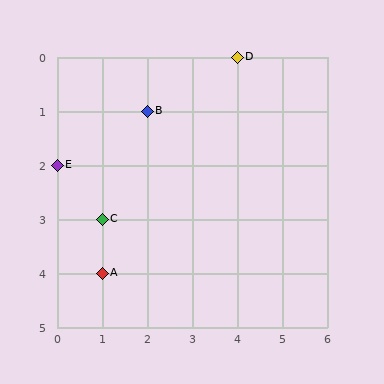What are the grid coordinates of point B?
Point B is at grid coordinates (2, 1).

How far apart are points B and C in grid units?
Points B and C are 1 column and 2 rows apart (about 2.2 grid units diagonally).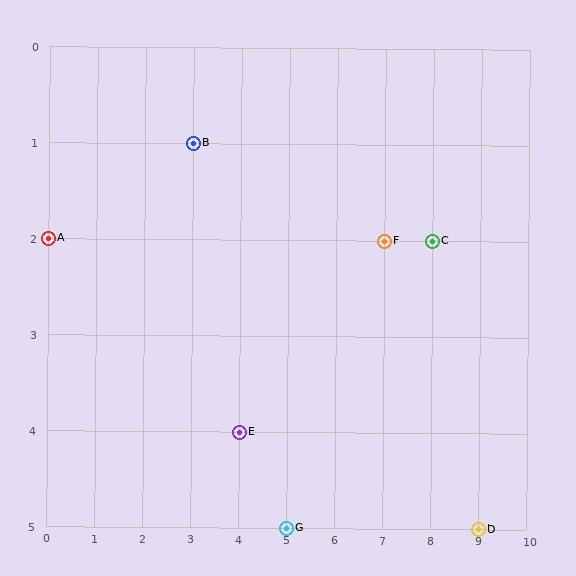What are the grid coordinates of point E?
Point E is at grid coordinates (4, 4).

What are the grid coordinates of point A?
Point A is at grid coordinates (0, 2).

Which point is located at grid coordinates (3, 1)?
Point B is at (3, 1).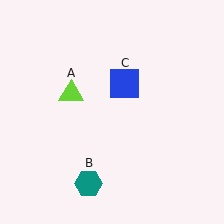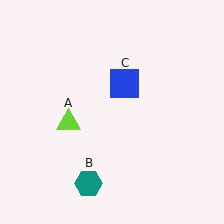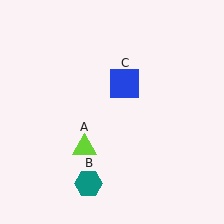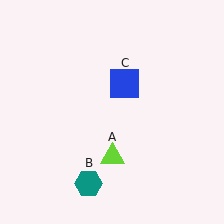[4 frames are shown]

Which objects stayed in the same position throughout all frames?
Teal hexagon (object B) and blue square (object C) remained stationary.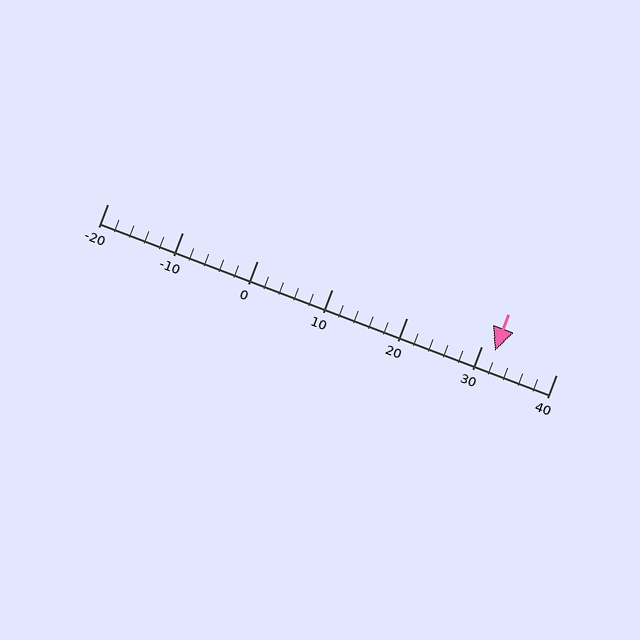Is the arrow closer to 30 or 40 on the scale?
The arrow is closer to 30.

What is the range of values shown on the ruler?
The ruler shows values from -20 to 40.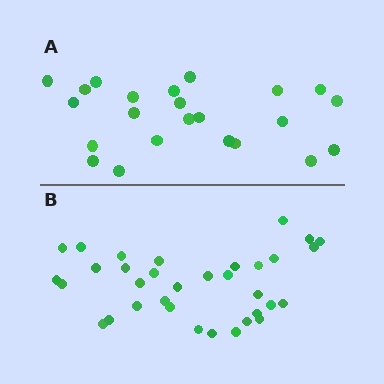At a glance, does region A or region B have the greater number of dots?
Region B (the bottom region) has more dots.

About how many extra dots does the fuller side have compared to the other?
Region B has roughly 12 or so more dots than region A.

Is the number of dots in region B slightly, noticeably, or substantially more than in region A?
Region B has substantially more. The ratio is roughly 1.5 to 1.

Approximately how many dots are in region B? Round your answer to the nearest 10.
About 30 dots. (The exact count is 34, which rounds to 30.)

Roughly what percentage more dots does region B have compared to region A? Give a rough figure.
About 50% more.